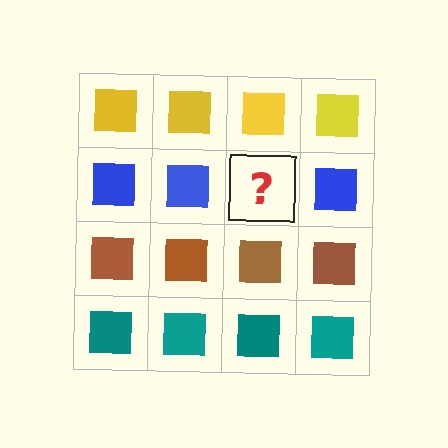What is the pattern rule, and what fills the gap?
The rule is that each row has a consistent color. The gap should be filled with a blue square.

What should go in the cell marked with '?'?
The missing cell should contain a blue square.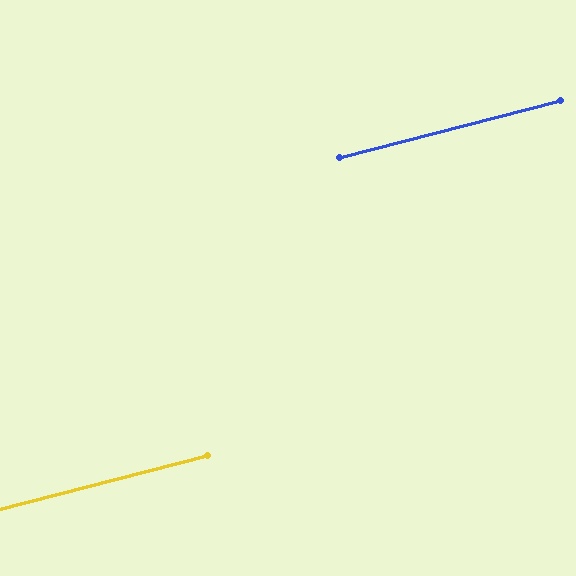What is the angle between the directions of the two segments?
Approximately 0 degrees.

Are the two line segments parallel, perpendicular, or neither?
Parallel — their directions differ by only 0.0°.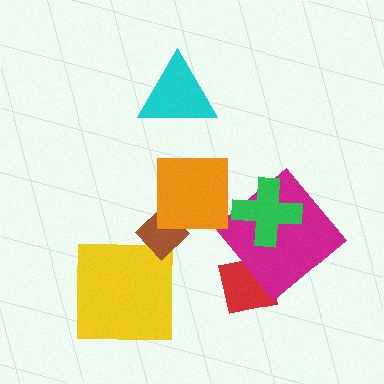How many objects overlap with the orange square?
1 object overlaps with the orange square.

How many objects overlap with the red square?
1 object overlaps with the red square.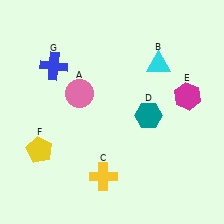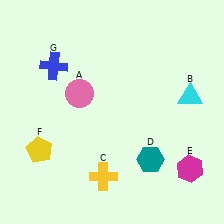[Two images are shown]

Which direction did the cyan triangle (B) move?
The cyan triangle (B) moved down.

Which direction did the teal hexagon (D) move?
The teal hexagon (D) moved down.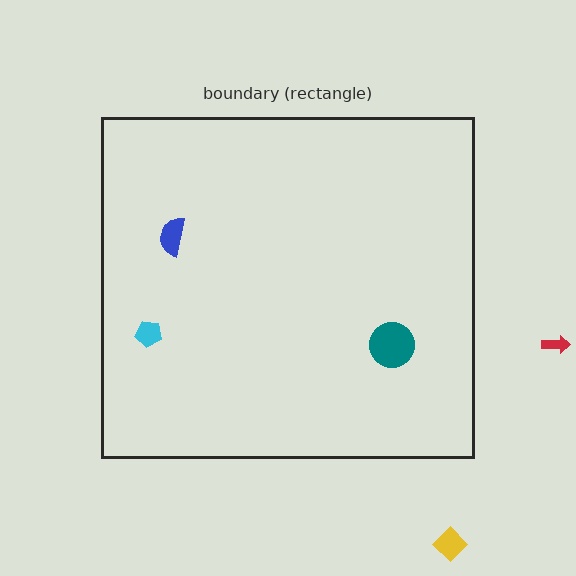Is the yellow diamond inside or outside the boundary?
Outside.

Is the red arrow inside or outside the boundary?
Outside.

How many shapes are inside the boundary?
3 inside, 2 outside.